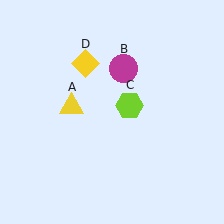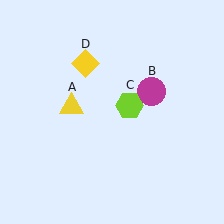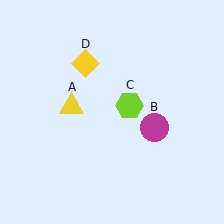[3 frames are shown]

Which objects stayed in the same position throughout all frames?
Yellow triangle (object A) and lime hexagon (object C) and yellow diamond (object D) remained stationary.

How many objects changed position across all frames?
1 object changed position: magenta circle (object B).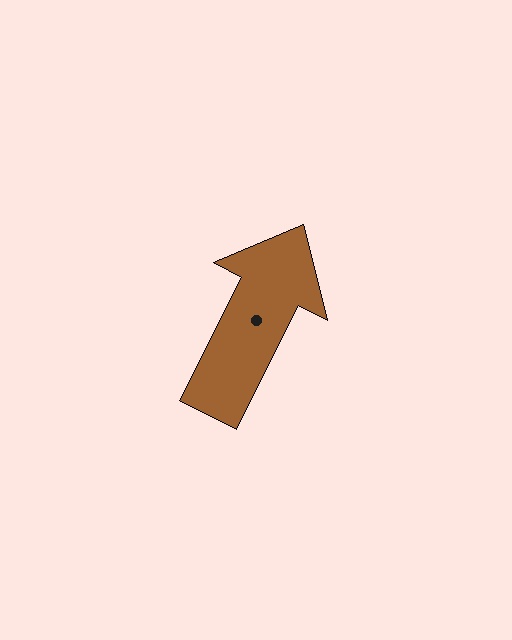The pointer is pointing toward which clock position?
Roughly 1 o'clock.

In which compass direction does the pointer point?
Northeast.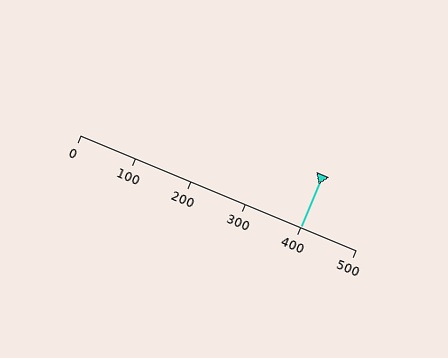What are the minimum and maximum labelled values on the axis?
The axis runs from 0 to 500.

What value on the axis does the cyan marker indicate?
The marker indicates approximately 400.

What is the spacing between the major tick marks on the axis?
The major ticks are spaced 100 apart.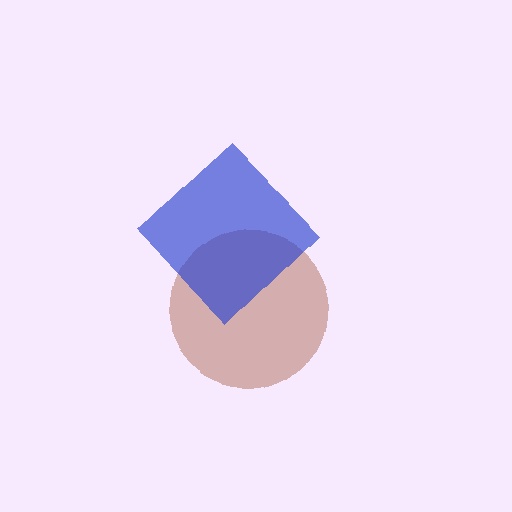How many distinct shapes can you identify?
There are 2 distinct shapes: a brown circle, a blue diamond.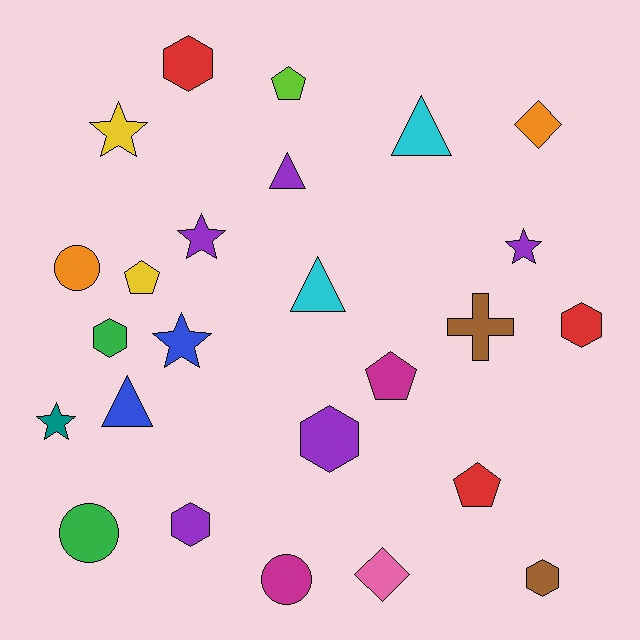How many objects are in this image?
There are 25 objects.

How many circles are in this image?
There are 3 circles.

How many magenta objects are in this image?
There are 2 magenta objects.